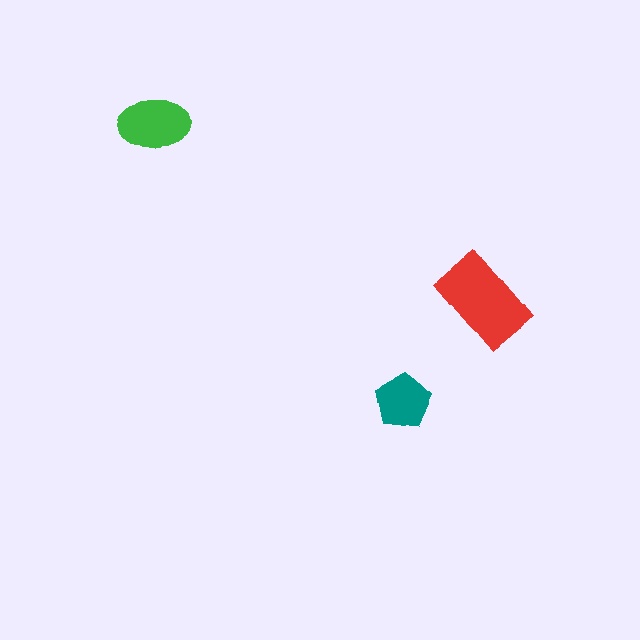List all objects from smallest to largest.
The teal pentagon, the green ellipse, the red rectangle.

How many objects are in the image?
There are 3 objects in the image.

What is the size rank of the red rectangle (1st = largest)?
1st.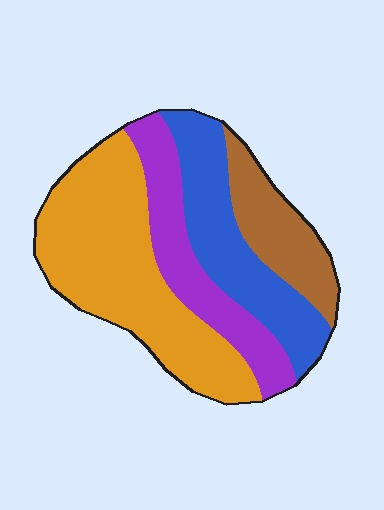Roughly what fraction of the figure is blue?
Blue takes up about one quarter (1/4) of the figure.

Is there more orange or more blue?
Orange.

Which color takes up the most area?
Orange, at roughly 40%.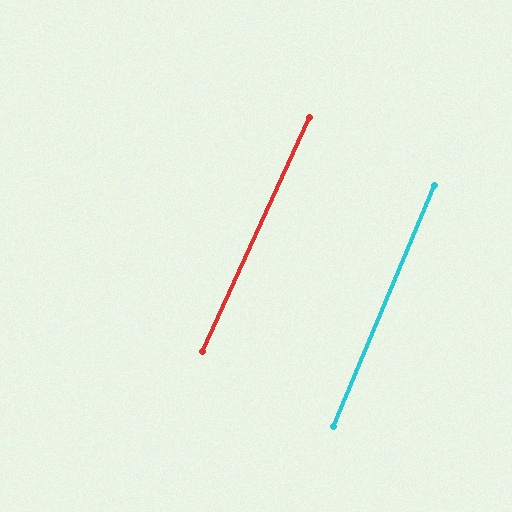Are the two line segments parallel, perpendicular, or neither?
Parallel — their directions differ by only 1.9°.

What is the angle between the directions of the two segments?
Approximately 2 degrees.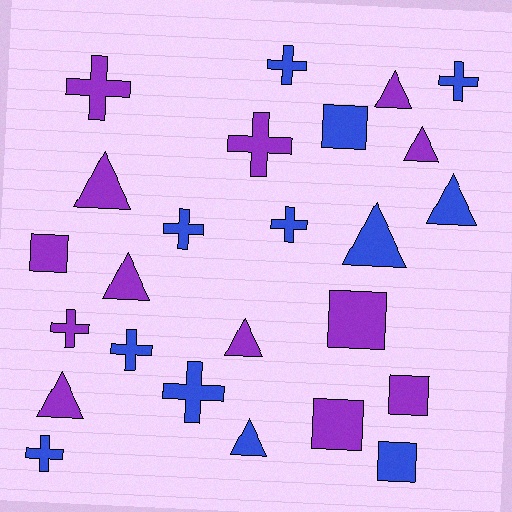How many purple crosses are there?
There are 3 purple crosses.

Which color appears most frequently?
Purple, with 13 objects.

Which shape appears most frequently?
Cross, with 10 objects.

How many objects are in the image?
There are 25 objects.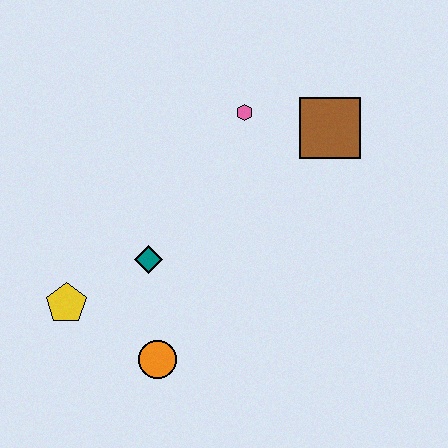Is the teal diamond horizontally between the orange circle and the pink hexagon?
No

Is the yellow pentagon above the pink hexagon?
No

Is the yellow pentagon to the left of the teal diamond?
Yes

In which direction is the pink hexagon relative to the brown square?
The pink hexagon is to the left of the brown square.